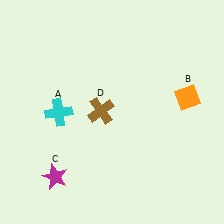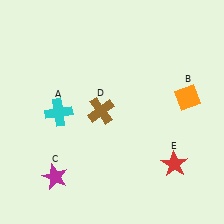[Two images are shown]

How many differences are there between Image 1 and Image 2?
There is 1 difference between the two images.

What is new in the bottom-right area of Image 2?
A red star (E) was added in the bottom-right area of Image 2.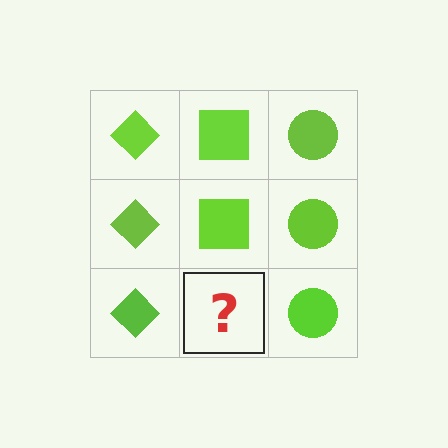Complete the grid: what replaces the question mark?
The question mark should be replaced with a lime square.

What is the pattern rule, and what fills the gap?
The rule is that each column has a consistent shape. The gap should be filled with a lime square.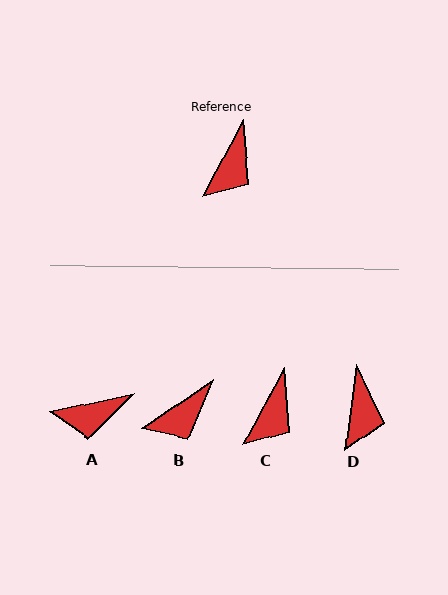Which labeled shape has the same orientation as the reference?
C.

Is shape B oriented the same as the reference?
No, it is off by about 28 degrees.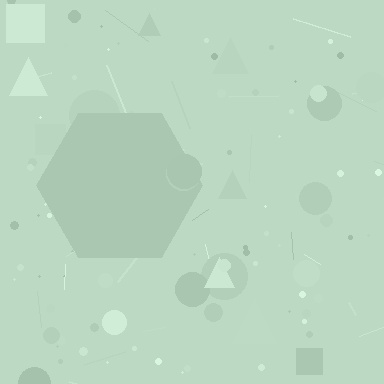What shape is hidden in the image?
A hexagon is hidden in the image.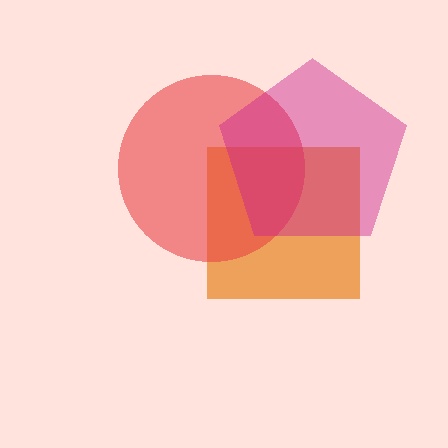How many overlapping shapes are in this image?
There are 3 overlapping shapes in the image.